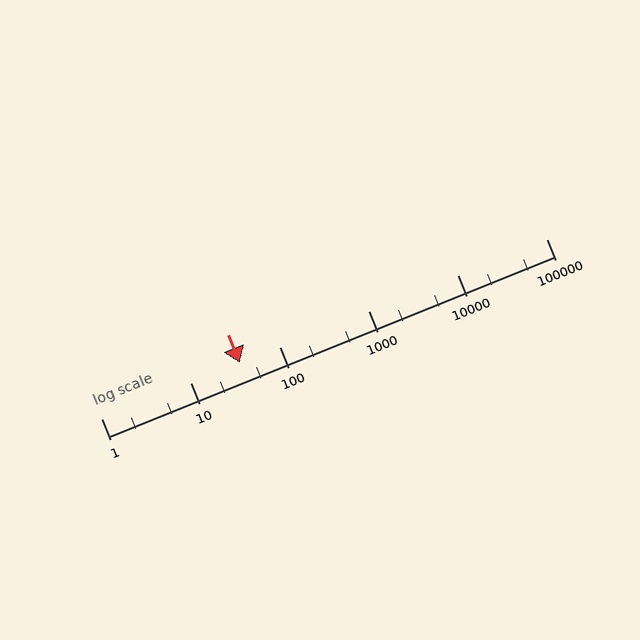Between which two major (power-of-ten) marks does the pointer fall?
The pointer is between 10 and 100.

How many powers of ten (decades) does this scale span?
The scale spans 5 decades, from 1 to 100000.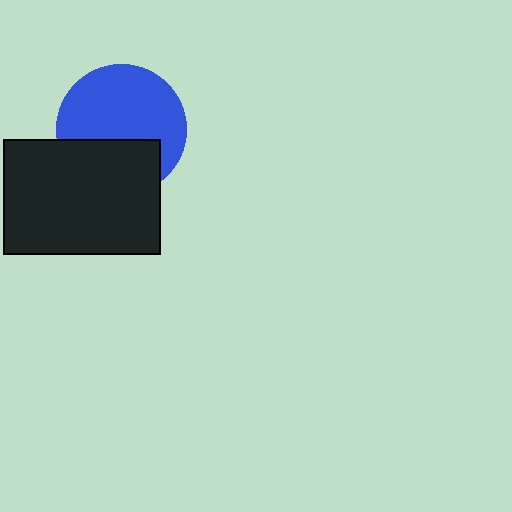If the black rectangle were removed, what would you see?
You would see the complete blue circle.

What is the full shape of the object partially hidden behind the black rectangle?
The partially hidden object is a blue circle.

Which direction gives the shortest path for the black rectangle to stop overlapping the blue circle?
Moving down gives the shortest separation.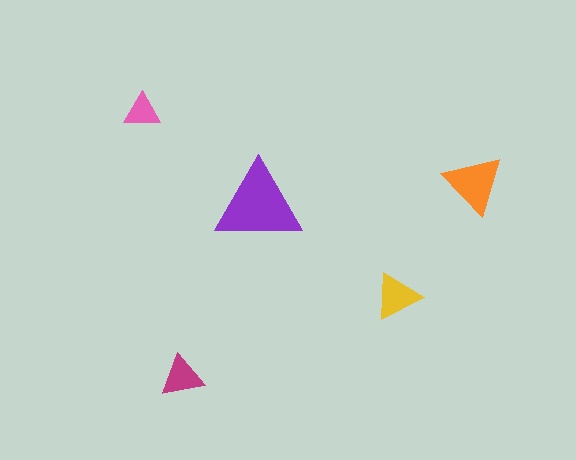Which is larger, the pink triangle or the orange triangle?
The orange one.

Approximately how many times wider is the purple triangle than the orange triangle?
About 1.5 times wider.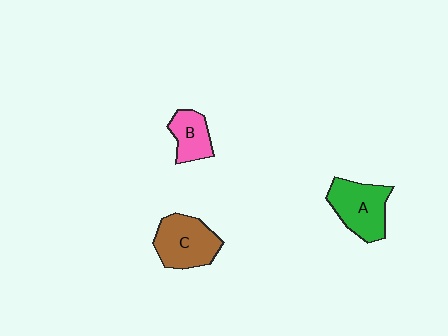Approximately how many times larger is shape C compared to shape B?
Approximately 1.6 times.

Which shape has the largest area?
Shape C (brown).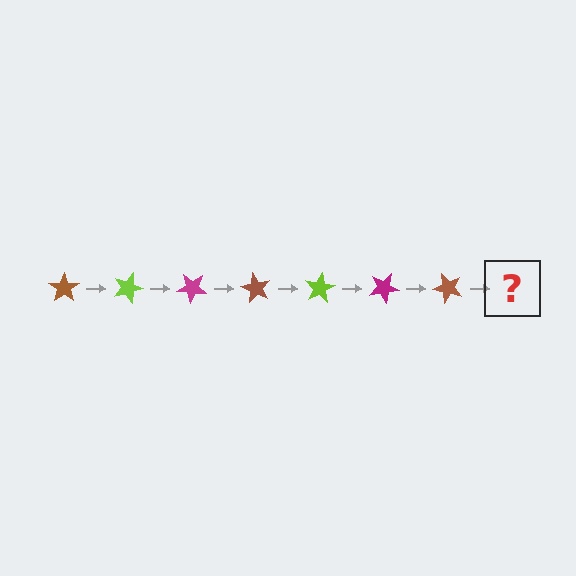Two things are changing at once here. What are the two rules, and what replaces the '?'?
The two rules are that it rotates 20 degrees each step and the color cycles through brown, lime, and magenta. The '?' should be a lime star, rotated 140 degrees from the start.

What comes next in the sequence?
The next element should be a lime star, rotated 140 degrees from the start.